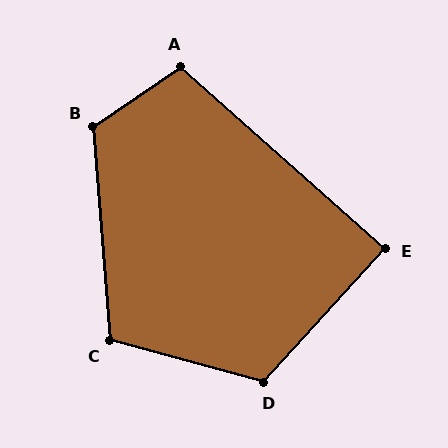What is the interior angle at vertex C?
Approximately 110 degrees (obtuse).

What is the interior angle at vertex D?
Approximately 117 degrees (obtuse).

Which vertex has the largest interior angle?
B, at approximately 120 degrees.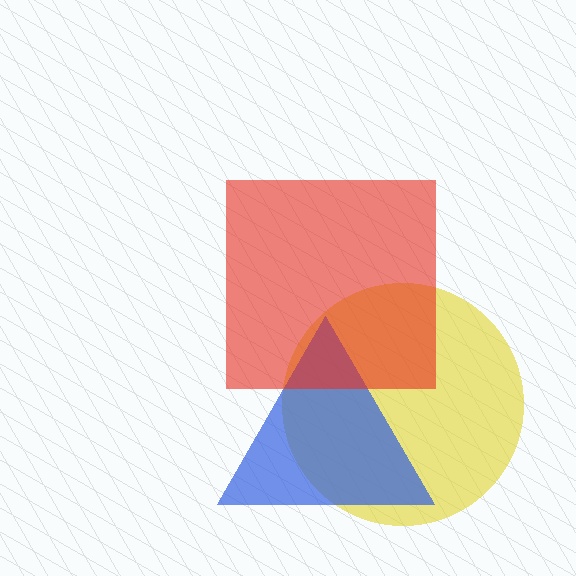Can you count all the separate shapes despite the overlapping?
Yes, there are 3 separate shapes.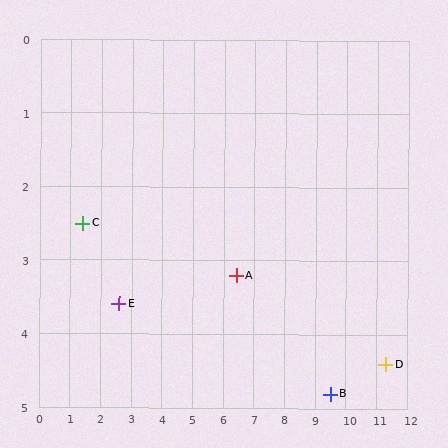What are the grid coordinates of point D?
Point D is at approximately (11.3, 4.4).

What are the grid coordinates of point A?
Point A is at approximately (6.4, 3.2).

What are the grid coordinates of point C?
Point C is at approximately (1.4, 2.5).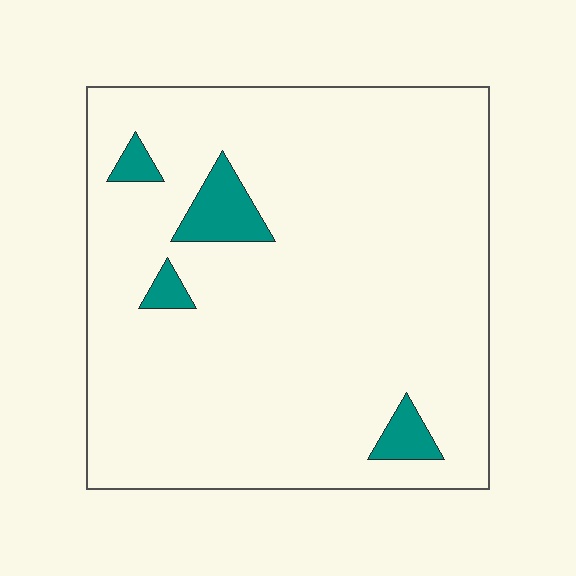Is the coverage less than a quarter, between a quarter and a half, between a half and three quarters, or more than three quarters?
Less than a quarter.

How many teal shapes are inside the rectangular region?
4.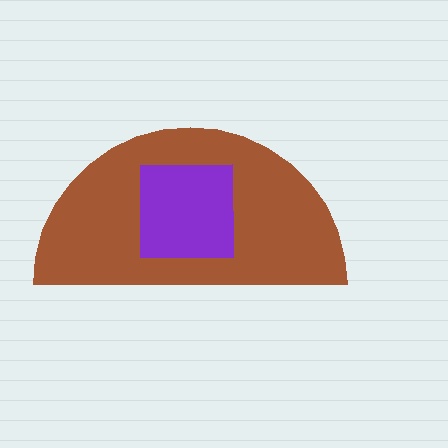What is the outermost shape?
The brown semicircle.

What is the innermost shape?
The purple square.